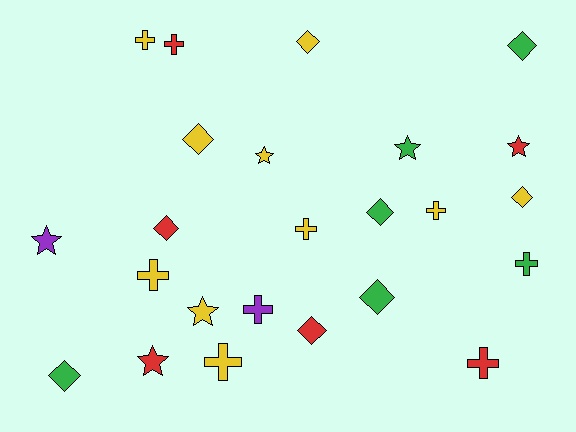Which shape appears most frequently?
Diamond, with 9 objects.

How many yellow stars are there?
There are 2 yellow stars.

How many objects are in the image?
There are 24 objects.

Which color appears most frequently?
Yellow, with 10 objects.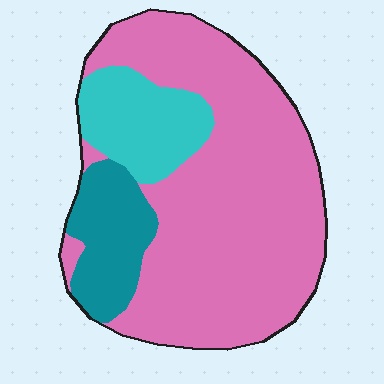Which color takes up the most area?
Pink, at roughly 70%.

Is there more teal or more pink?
Pink.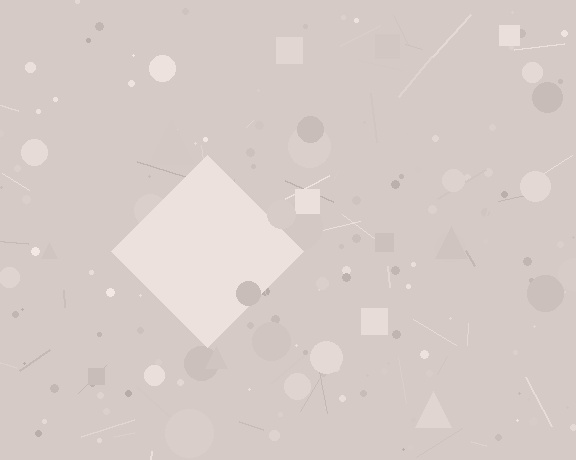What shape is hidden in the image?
A diamond is hidden in the image.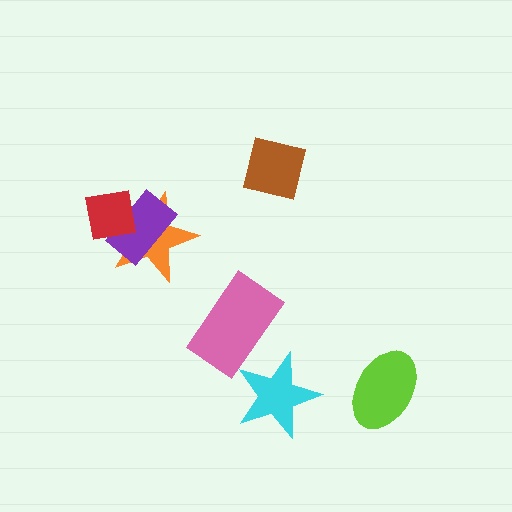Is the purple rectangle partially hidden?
Yes, it is partially covered by another shape.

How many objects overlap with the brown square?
0 objects overlap with the brown square.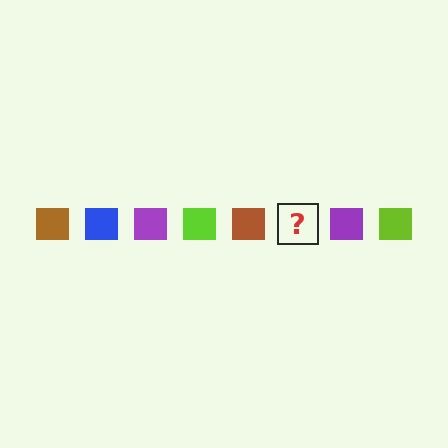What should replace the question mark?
The question mark should be replaced with a blue square.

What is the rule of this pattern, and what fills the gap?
The rule is that the pattern cycles through brown, blue, purple, lime squares. The gap should be filled with a blue square.